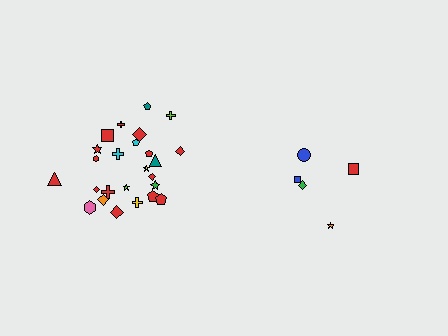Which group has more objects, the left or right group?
The left group.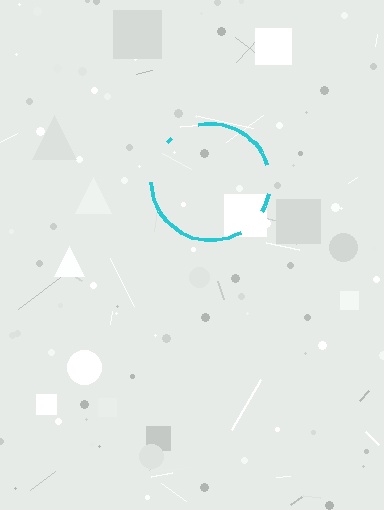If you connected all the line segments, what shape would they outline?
They would outline a circle.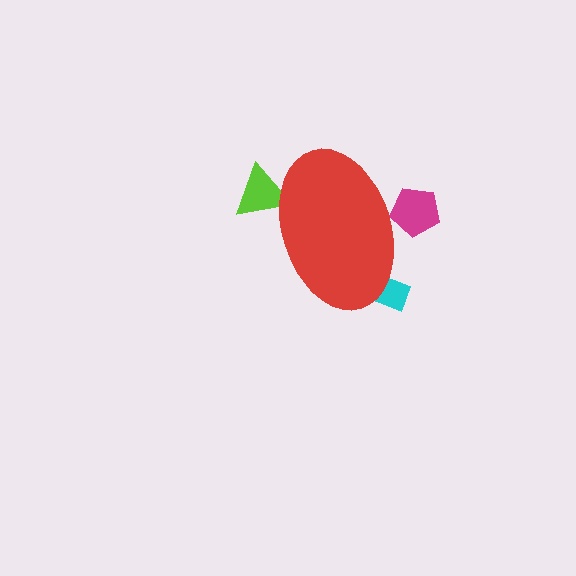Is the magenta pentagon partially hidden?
Yes, the magenta pentagon is partially hidden behind the red ellipse.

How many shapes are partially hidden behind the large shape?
3 shapes are partially hidden.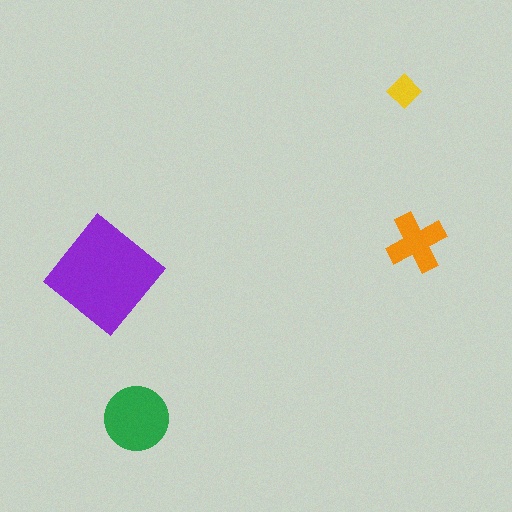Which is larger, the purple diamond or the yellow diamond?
The purple diamond.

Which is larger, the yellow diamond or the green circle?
The green circle.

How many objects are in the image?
There are 4 objects in the image.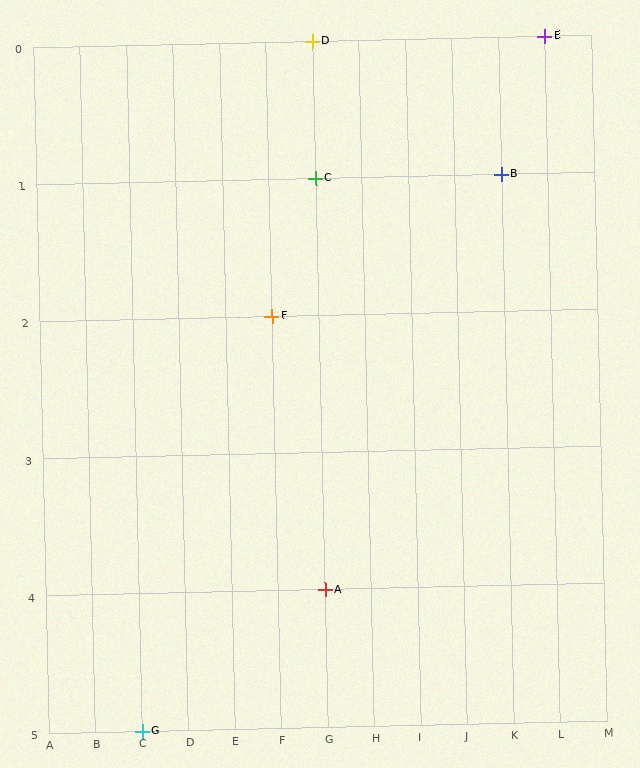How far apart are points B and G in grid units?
Points B and G are 8 columns and 4 rows apart (about 8.9 grid units diagonally).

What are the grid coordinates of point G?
Point G is at grid coordinates (C, 5).